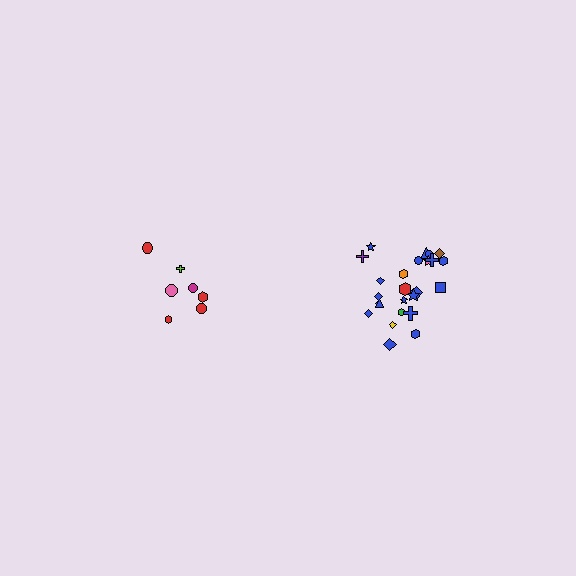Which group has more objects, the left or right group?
The right group.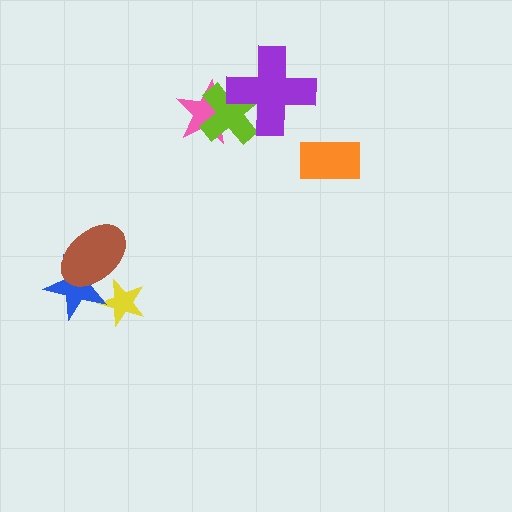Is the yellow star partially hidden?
Yes, it is partially covered by another shape.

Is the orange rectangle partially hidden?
No, no other shape covers it.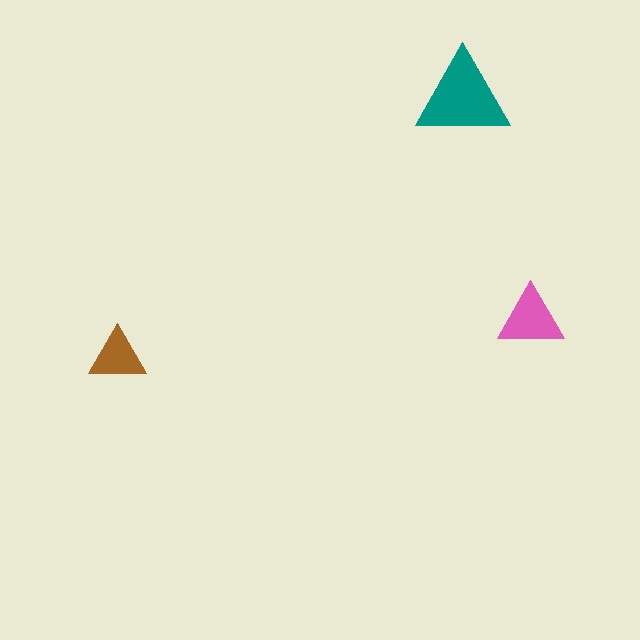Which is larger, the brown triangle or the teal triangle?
The teal one.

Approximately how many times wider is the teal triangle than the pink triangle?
About 1.5 times wider.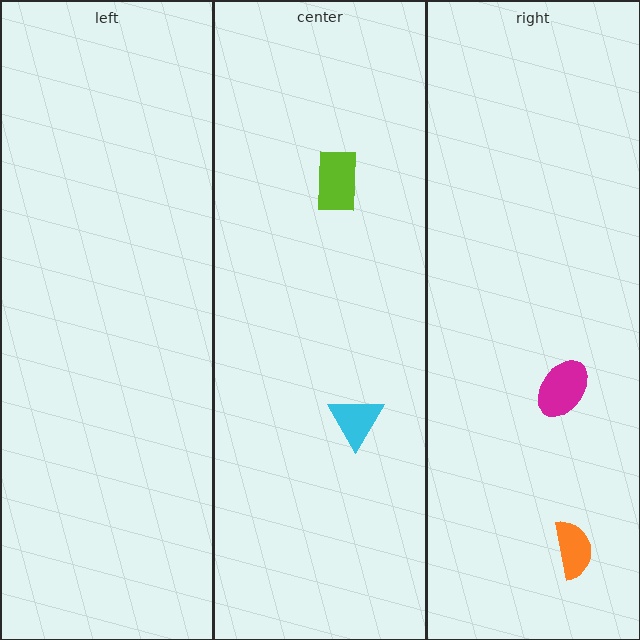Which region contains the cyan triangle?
The center region.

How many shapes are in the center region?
2.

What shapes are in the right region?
The orange semicircle, the magenta ellipse.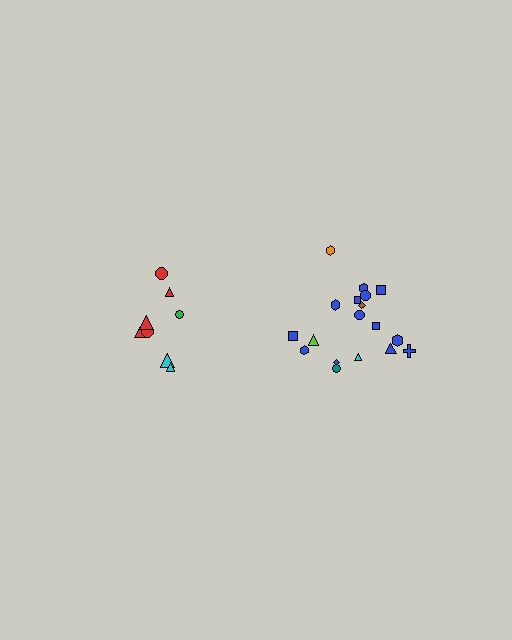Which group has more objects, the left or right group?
The right group.